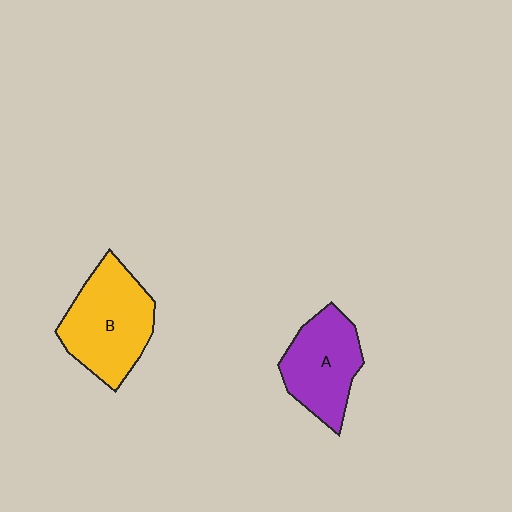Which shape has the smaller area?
Shape A (purple).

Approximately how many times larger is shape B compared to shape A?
Approximately 1.2 times.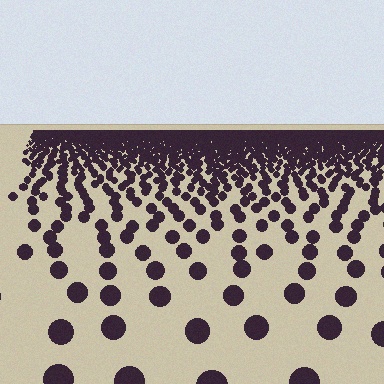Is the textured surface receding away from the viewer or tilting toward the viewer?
The surface is receding away from the viewer. Texture elements get smaller and denser toward the top.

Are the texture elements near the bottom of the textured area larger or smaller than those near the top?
Larger. Near the bottom, elements are closer to the viewer and appear at a bigger on-screen size.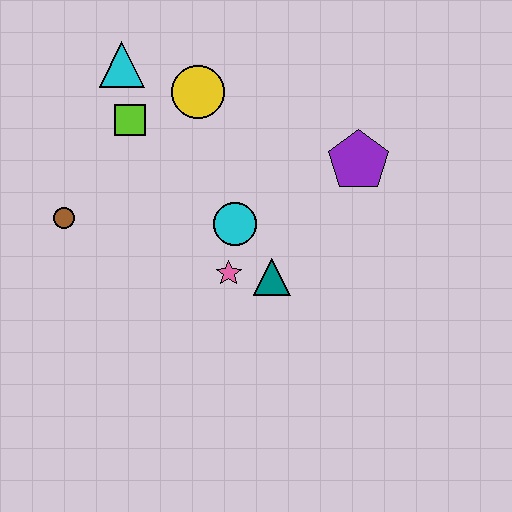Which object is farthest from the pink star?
The cyan triangle is farthest from the pink star.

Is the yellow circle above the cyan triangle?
No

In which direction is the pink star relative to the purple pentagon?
The pink star is to the left of the purple pentagon.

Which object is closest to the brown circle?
The lime square is closest to the brown circle.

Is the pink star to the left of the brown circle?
No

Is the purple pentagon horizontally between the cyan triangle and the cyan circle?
No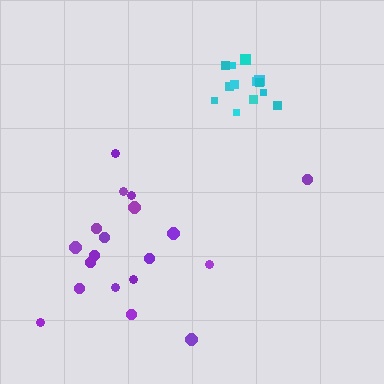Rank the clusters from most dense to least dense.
cyan, purple.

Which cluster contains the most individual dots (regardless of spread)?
Purple (19).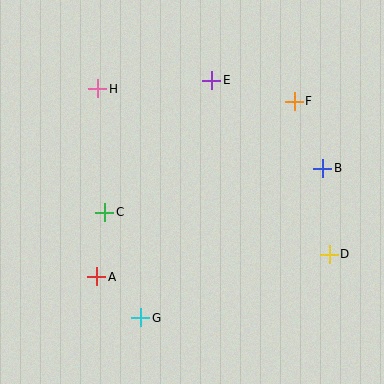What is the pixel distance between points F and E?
The distance between F and E is 85 pixels.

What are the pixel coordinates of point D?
Point D is at (329, 254).